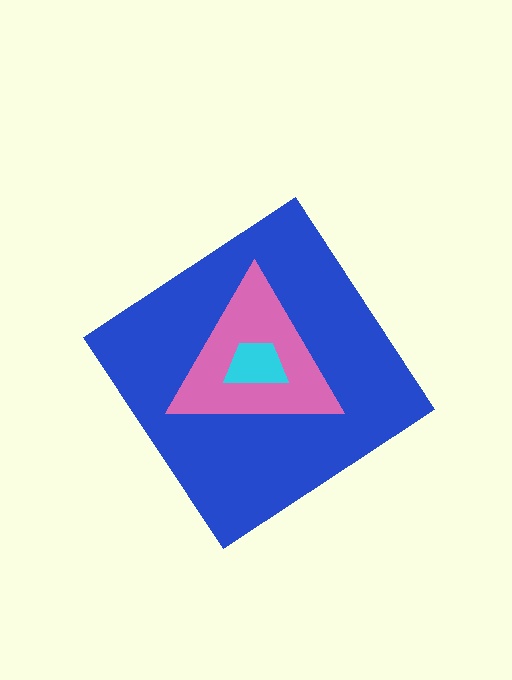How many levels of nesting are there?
3.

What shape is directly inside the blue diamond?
The pink triangle.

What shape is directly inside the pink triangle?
The cyan trapezoid.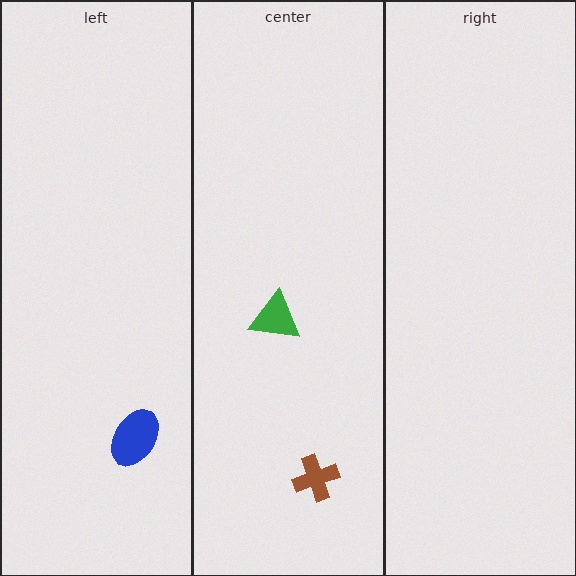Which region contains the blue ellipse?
The left region.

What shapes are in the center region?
The brown cross, the green triangle.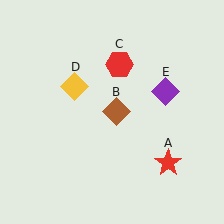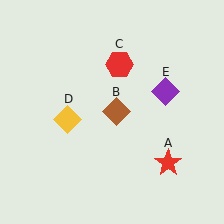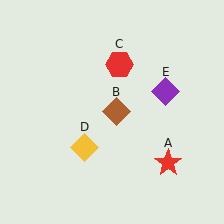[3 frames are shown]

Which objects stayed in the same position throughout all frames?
Red star (object A) and brown diamond (object B) and red hexagon (object C) and purple diamond (object E) remained stationary.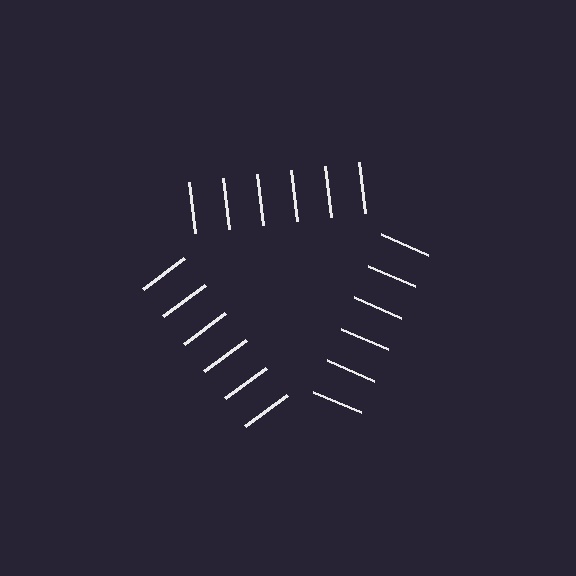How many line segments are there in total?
18 — 6 along each of the 3 edges.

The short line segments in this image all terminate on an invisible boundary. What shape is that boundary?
An illusory triangle — the line segments terminate on its edges but no continuous stroke is drawn.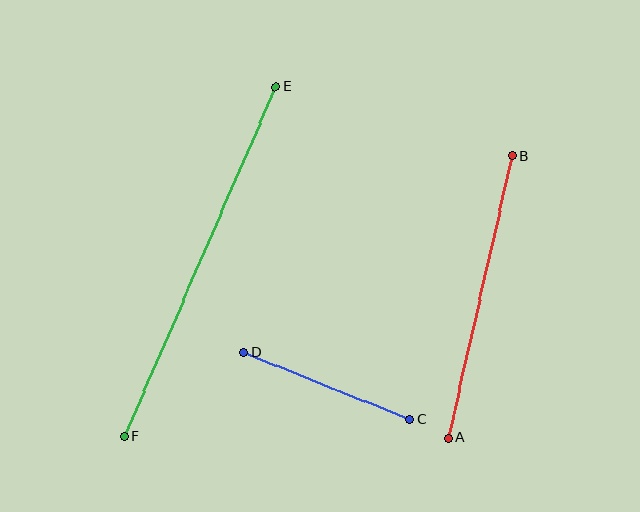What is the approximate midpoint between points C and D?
The midpoint is at approximately (327, 386) pixels.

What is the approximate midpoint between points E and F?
The midpoint is at approximately (200, 262) pixels.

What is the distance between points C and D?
The distance is approximately 179 pixels.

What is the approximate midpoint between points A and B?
The midpoint is at approximately (480, 297) pixels.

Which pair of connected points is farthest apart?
Points E and F are farthest apart.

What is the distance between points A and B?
The distance is approximately 290 pixels.